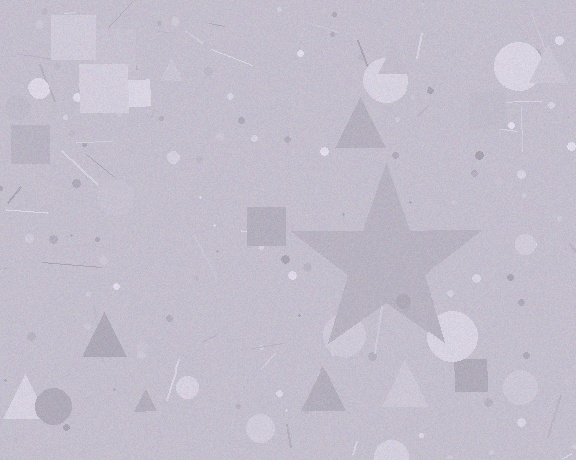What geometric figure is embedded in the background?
A star is embedded in the background.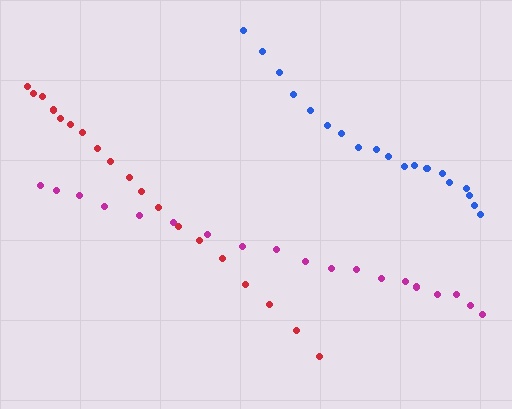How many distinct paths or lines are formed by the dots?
There are 3 distinct paths.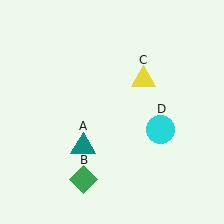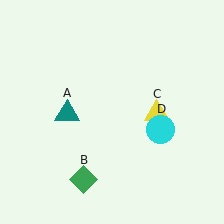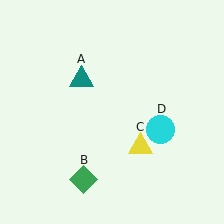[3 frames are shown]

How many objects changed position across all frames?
2 objects changed position: teal triangle (object A), yellow triangle (object C).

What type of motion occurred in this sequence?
The teal triangle (object A), yellow triangle (object C) rotated clockwise around the center of the scene.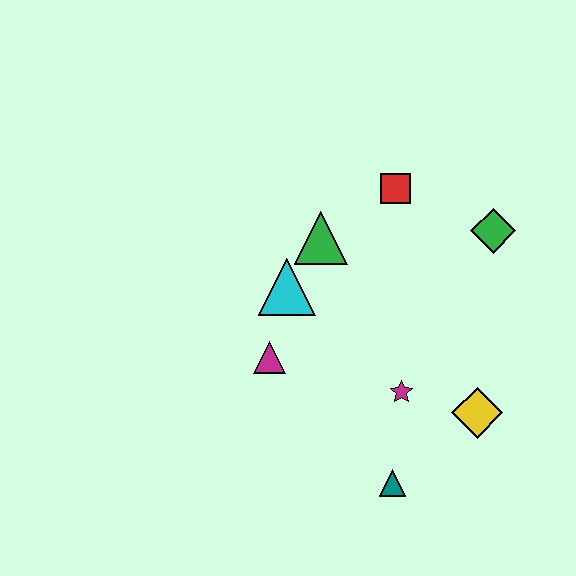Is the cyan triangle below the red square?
Yes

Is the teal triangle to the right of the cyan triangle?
Yes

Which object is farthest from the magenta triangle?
The green diamond is farthest from the magenta triangle.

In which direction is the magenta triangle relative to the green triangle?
The magenta triangle is below the green triangle.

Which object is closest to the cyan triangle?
The green triangle is closest to the cyan triangle.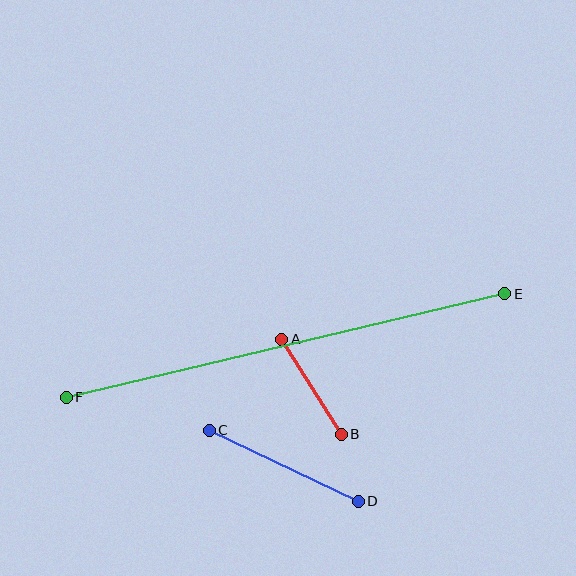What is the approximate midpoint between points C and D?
The midpoint is at approximately (284, 466) pixels.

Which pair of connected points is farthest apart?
Points E and F are farthest apart.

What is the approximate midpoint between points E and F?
The midpoint is at approximately (285, 345) pixels.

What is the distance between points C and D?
The distance is approximately 165 pixels.